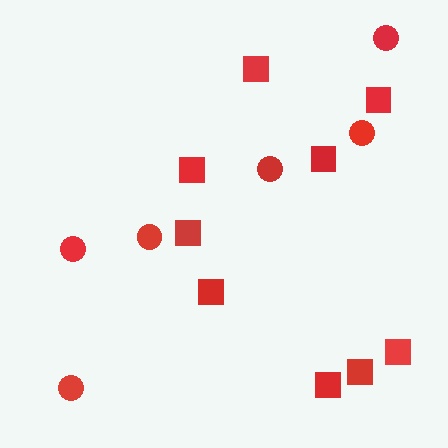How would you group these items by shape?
There are 2 groups: one group of squares (9) and one group of circles (6).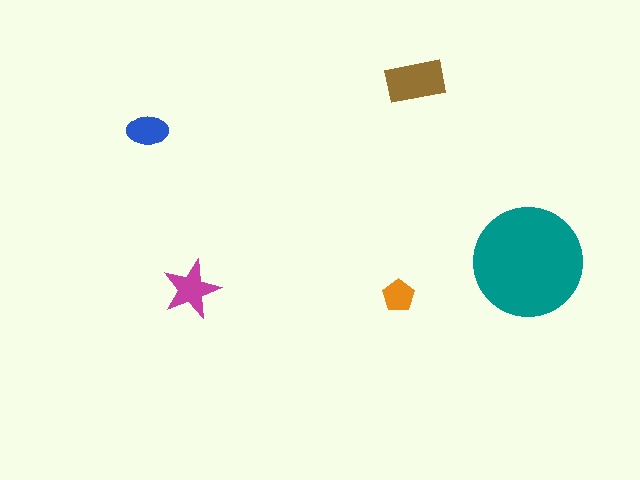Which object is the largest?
The teal circle.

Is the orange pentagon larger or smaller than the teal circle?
Smaller.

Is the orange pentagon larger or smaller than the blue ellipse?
Smaller.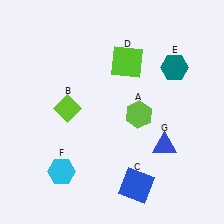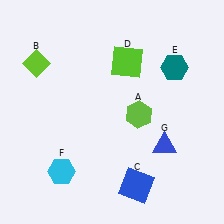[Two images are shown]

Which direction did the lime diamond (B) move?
The lime diamond (B) moved up.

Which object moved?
The lime diamond (B) moved up.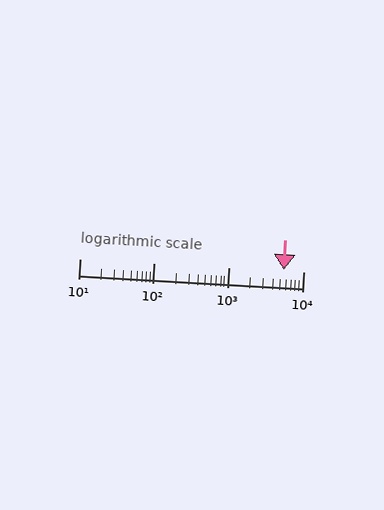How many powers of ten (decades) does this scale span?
The scale spans 3 decades, from 10 to 10000.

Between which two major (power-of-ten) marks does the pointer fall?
The pointer is between 1000 and 10000.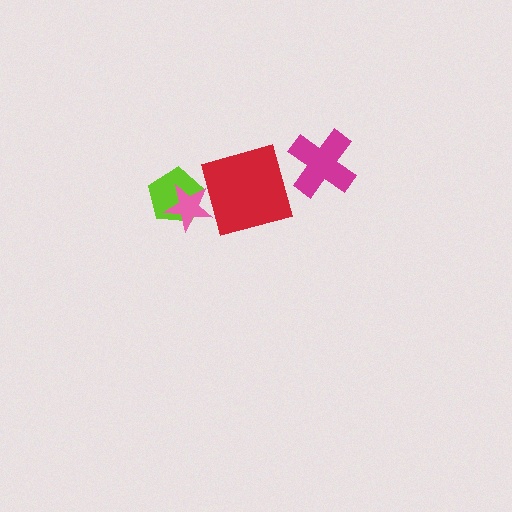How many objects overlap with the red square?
0 objects overlap with the red square.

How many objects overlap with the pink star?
1 object overlaps with the pink star.